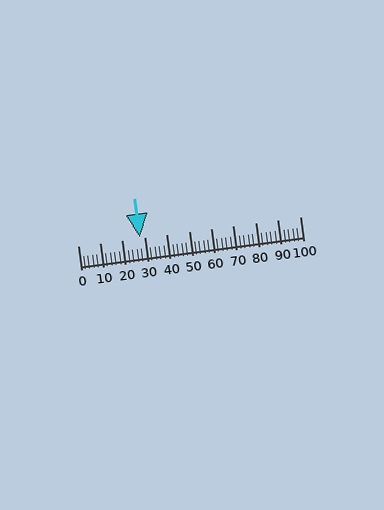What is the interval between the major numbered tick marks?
The major tick marks are spaced 10 units apart.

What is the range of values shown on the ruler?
The ruler shows values from 0 to 100.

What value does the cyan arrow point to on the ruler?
The cyan arrow points to approximately 28.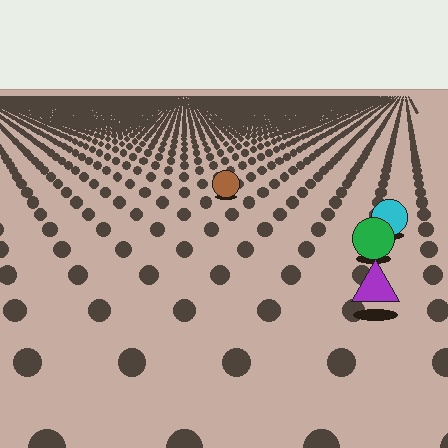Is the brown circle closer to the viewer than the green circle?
No. The green circle is closer — you can tell from the texture gradient: the ground texture is coarser near it.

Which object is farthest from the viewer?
The brown circle is farthest from the viewer. It appears smaller and the ground texture around it is denser.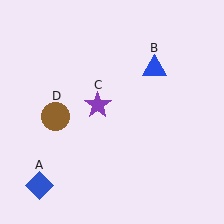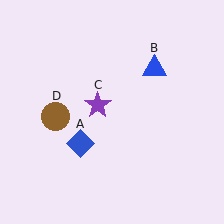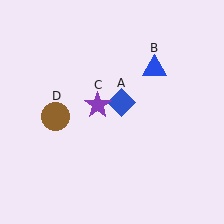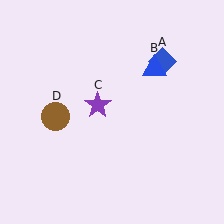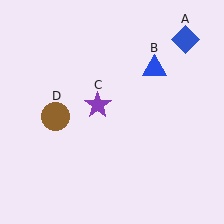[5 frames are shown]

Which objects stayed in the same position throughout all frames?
Blue triangle (object B) and purple star (object C) and brown circle (object D) remained stationary.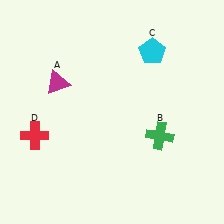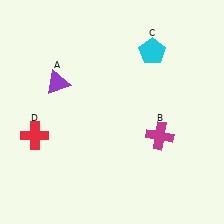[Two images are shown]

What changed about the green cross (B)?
In Image 1, B is green. In Image 2, it changed to magenta.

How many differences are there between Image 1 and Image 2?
There are 2 differences between the two images.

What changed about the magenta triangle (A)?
In Image 1, A is magenta. In Image 2, it changed to purple.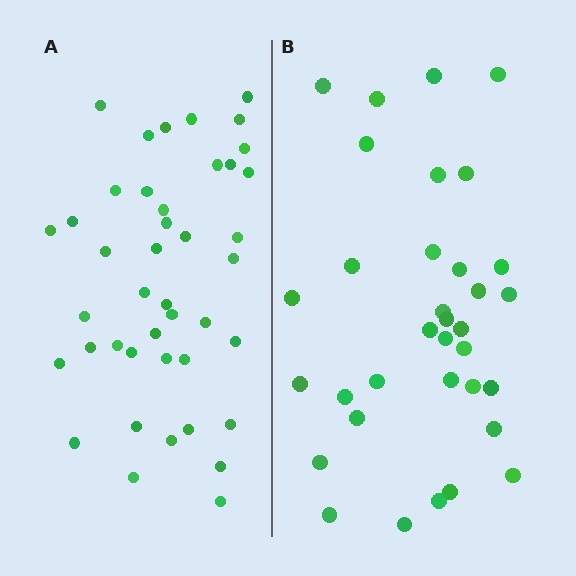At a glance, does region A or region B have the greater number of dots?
Region A (the left region) has more dots.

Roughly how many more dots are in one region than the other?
Region A has roughly 8 or so more dots than region B.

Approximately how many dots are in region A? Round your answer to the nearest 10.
About 40 dots. (The exact count is 42, which rounds to 40.)